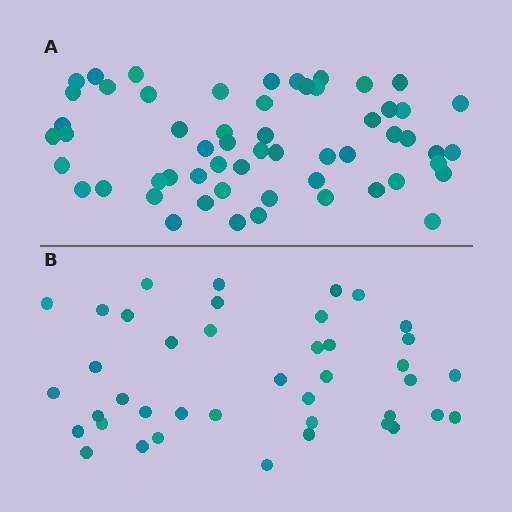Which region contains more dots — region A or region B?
Region A (the top region) has more dots.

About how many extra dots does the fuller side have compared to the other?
Region A has approximately 15 more dots than region B.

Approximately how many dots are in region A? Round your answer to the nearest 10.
About 60 dots. (The exact count is 57, which rounds to 60.)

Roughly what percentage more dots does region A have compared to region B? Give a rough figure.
About 40% more.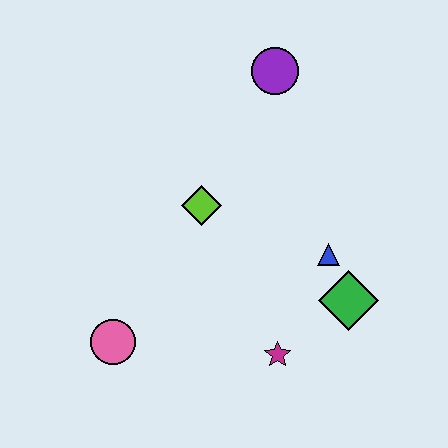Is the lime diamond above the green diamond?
Yes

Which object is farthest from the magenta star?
The purple circle is farthest from the magenta star.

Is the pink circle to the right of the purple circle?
No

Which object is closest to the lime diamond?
The blue triangle is closest to the lime diamond.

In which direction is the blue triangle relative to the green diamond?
The blue triangle is above the green diamond.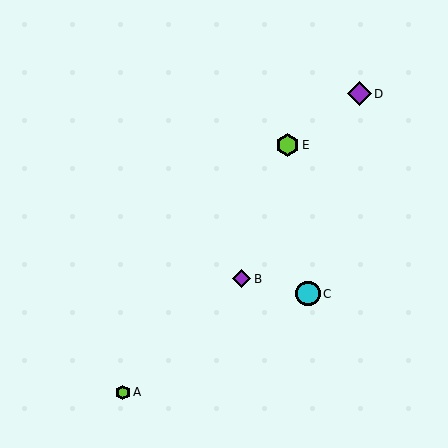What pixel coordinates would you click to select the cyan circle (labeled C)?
Click at (308, 294) to select the cyan circle C.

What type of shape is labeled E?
Shape E is a lime hexagon.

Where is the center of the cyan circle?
The center of the cyan circle is at (308, 294).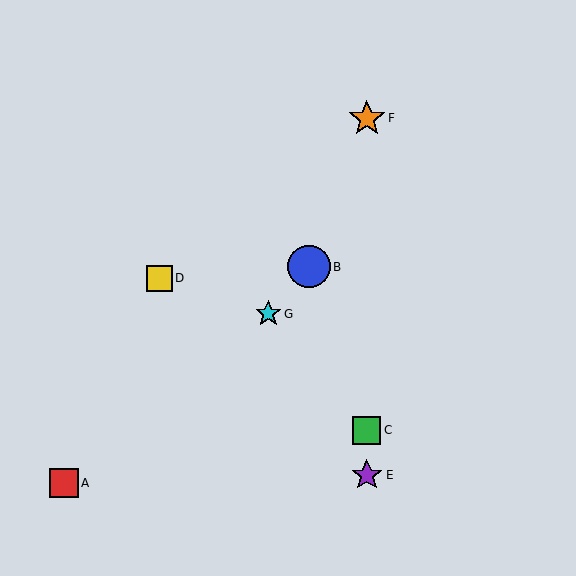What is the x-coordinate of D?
Object D is at x≈159.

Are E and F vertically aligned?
Yes, both are at x≈367.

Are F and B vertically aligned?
No, F is at x≈367 and B is at x≈309.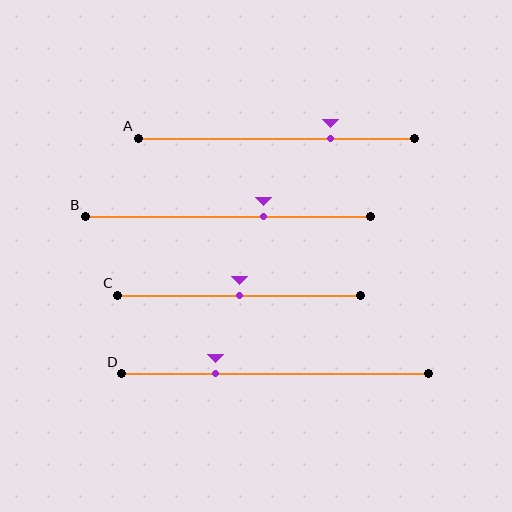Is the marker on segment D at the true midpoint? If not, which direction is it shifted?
No, the marker on segment D is shifted to the left by about 19% of the segment length.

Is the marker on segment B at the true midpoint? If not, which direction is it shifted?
No, the marker on segment B is shifted to the right by about 13% of the segment length.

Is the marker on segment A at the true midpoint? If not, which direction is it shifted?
No, the marker on segment A is shifted to the right by about 20% of the segment length.